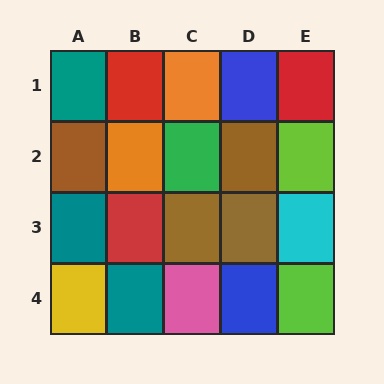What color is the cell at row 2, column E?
Lime.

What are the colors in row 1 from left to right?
Teal, red, orange, blue, red.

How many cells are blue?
2 cells are blue.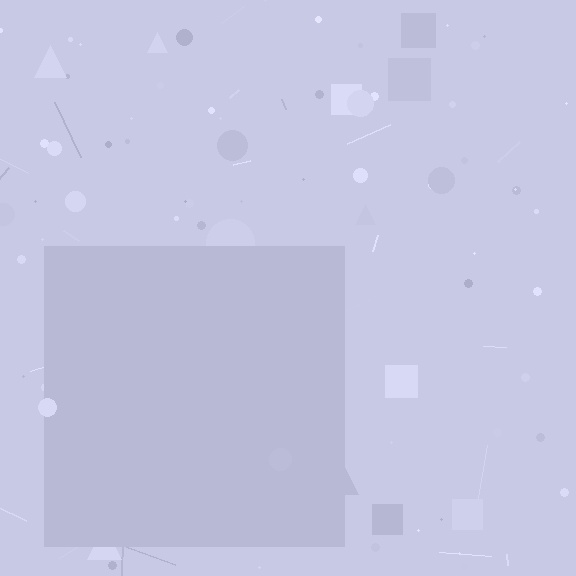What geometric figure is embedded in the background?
A square is embedded in the background.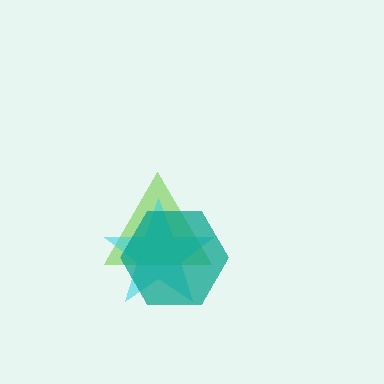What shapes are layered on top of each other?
The layered shapes are: a lime triangle, a cyan star, a teal hexagon.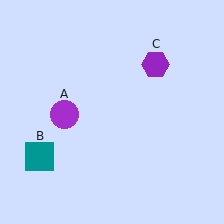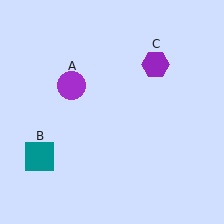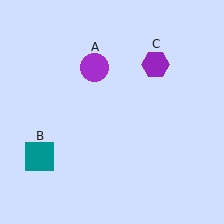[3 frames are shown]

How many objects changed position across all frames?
1 object changed position: purple circle (object A).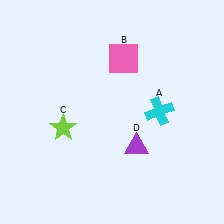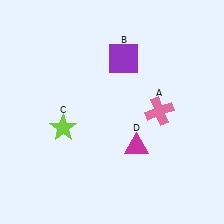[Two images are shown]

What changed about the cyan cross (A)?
In Image 1, A is cyan. In Image 2, it changed to pink.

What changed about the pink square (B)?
In Image 1, B is pink. In Image 2, it changed to purple.